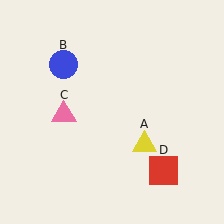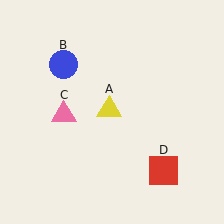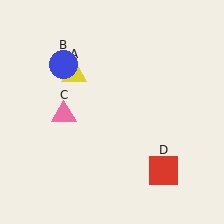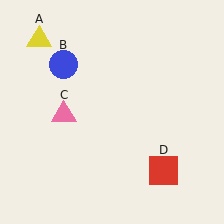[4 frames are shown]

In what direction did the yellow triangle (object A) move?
The yellow triangle (object A) moved up and to the left.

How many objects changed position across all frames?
1 object changed position: yellow triangle (object A).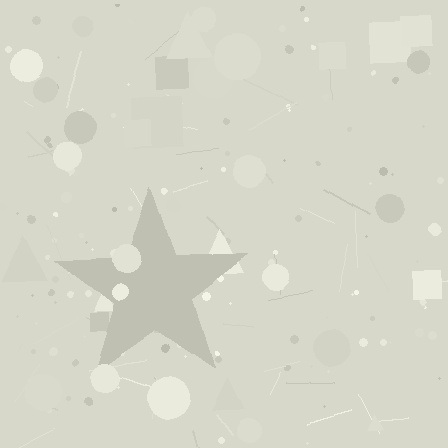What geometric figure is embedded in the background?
A star is embedded in the background.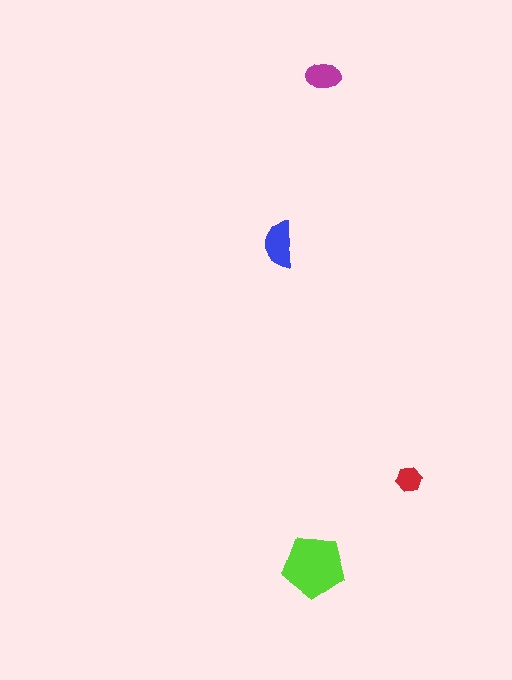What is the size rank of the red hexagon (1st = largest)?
4th.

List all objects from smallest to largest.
The red hexagon, the magenta ellipse, the blue semicircle, the lime pentagon.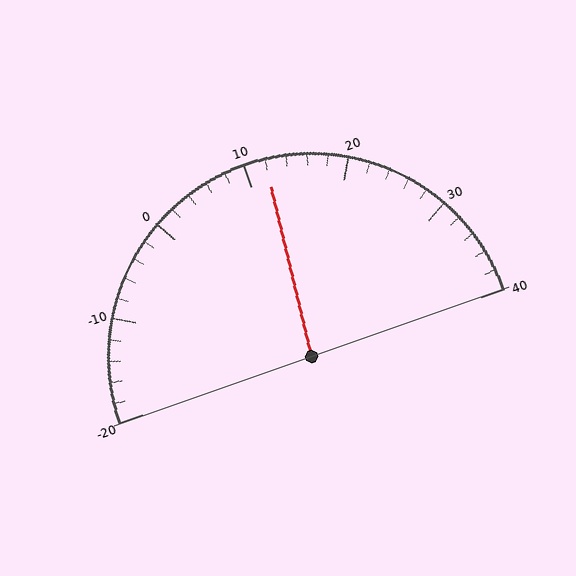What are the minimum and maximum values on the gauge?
The gauge ranges from -20 to 40.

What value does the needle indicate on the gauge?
The needle indicates approximately 12.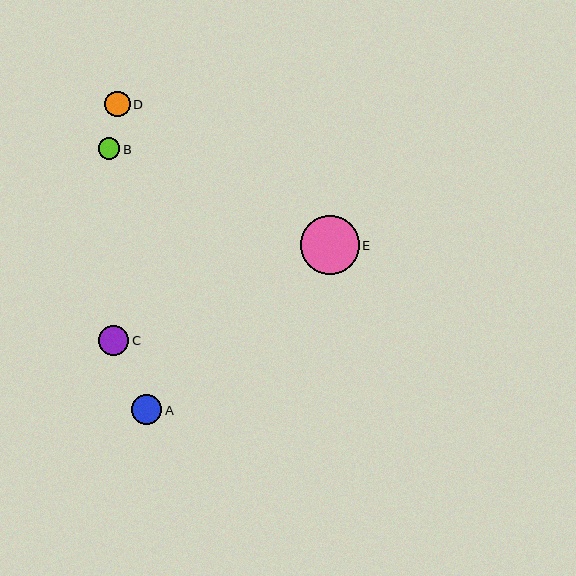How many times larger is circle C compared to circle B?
Circle C is approximately 1.4 times the size of circle B.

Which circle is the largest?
Circle E is the largest with a size of approximately 59 pixels.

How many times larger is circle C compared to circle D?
Circle C is approximately 1.2 times the size of circle D.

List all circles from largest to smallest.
From largest to smallest: E, A, C, D, B.